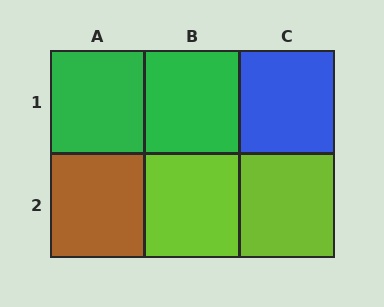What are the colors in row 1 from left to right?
Green, green, blue.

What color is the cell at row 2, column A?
Brown.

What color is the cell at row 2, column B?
Lime.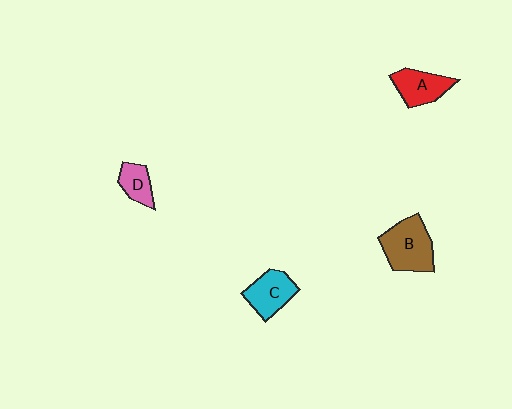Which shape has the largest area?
Shape B (brown).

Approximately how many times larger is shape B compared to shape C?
Approximately 1.3 times.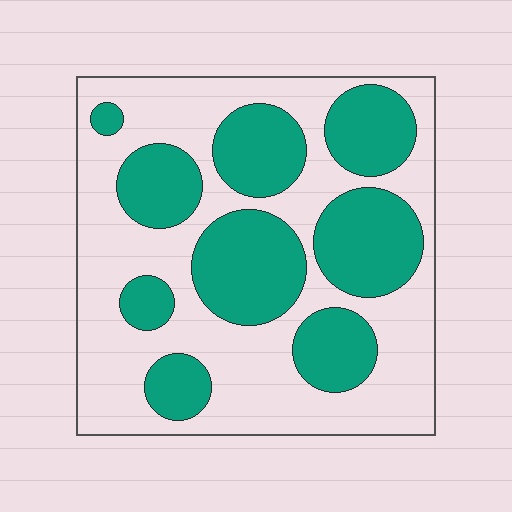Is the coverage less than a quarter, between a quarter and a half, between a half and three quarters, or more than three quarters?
Between a quarter and a half.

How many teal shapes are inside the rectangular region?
9.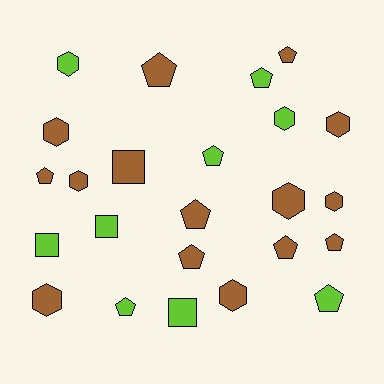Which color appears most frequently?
Brown, with 15 objects.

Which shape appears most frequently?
Pentagon, with 11 objects.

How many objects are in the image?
There are 24 objects.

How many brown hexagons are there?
There are 7 brown hexagons.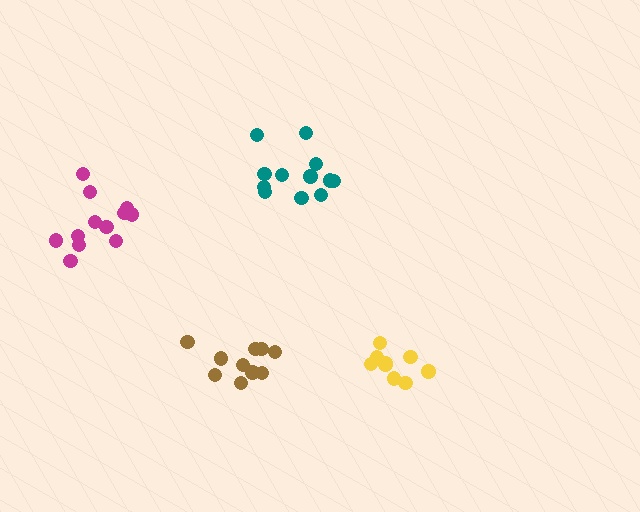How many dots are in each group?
Group 1: 12 dots, Group 2: 10 dots, Group 3: 9 dots, Group 4: 12 dots (43 total).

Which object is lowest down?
The brown cluster is bottommost.